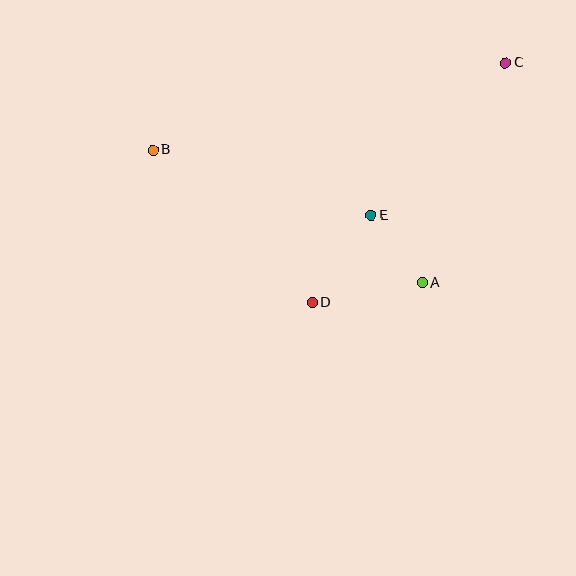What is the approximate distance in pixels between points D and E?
The distance between D and E is approximately 106 pixels.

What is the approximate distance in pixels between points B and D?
The distance between B and D is approximately 221 pixels.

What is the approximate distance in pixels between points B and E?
The distance between B and E is approximately 228 pixels.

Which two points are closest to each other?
Points A and E are closest to each other.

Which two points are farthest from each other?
Points B and C are farthest from each other.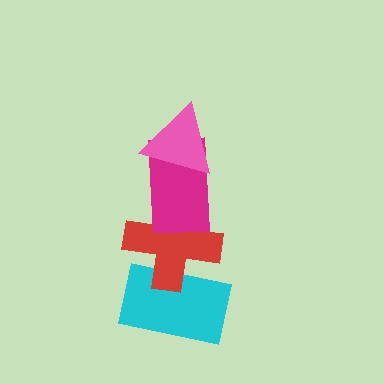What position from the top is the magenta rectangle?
The magenta rectangle is 2nd from the top.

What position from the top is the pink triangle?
The pink triangle is 1st from the top.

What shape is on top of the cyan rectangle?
The red cross is on top of the cyan rectangle.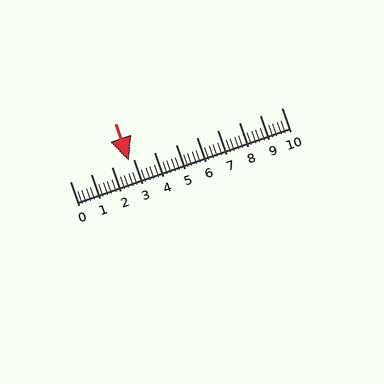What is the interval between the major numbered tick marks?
The major tick marks are spaced 1 units apart.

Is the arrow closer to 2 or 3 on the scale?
The arrow is closer to 3.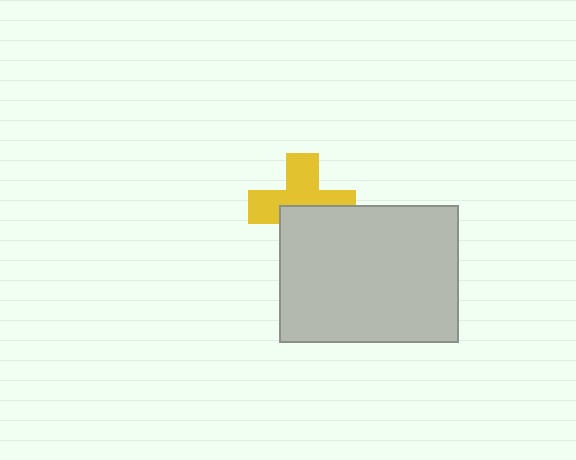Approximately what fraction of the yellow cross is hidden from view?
Roughly 43% of the yellow cross is hidden behind the light gray rectangle.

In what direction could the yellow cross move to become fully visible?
The yellow cross could move up. That would shift it out from behind the light gray rectangle entirely.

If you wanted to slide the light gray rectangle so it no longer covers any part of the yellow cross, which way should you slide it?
Slide it down — that is the most direct way to separate the two shapes.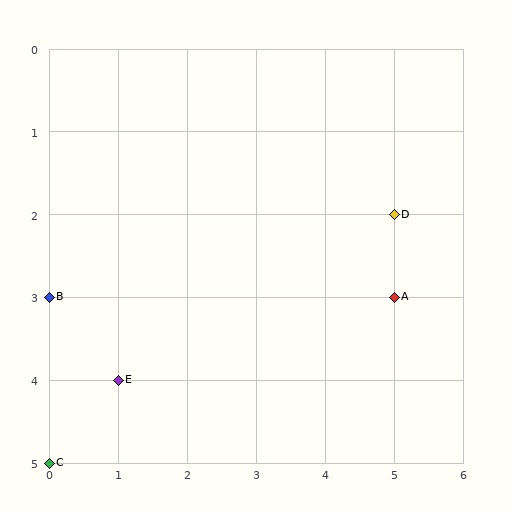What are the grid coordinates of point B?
Point B is at grid coordinates (0, 3).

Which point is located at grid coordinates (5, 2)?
Point D is at (5, 2).